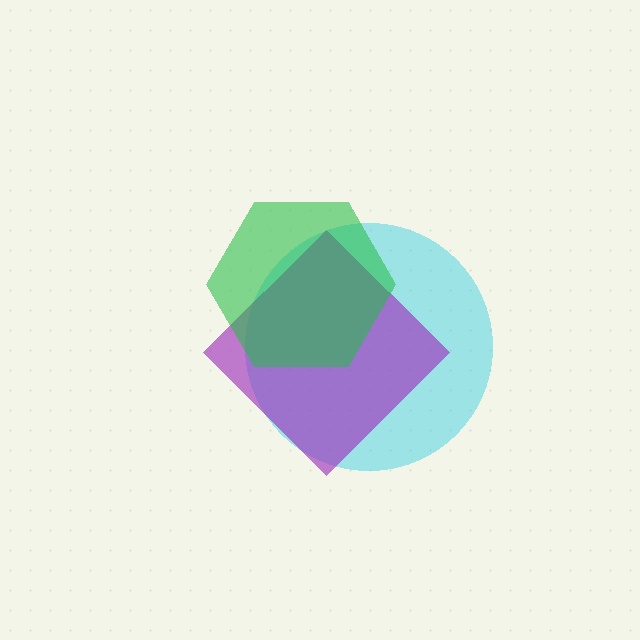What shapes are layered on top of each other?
The layered shapes are: a cyan circle, a purple diamond, a green hexagon.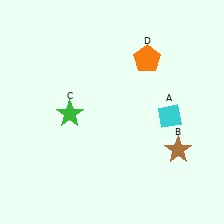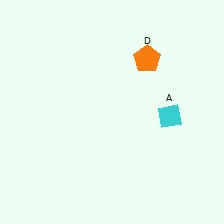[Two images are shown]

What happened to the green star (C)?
The green star (C) was removed in Image 2. It was in the bottom-left area of Image 1.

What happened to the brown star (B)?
The brown star (B) was removed in Image 2. It was in the bottom-right area of Image 1.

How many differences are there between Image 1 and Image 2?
There are 2 differences between the two images.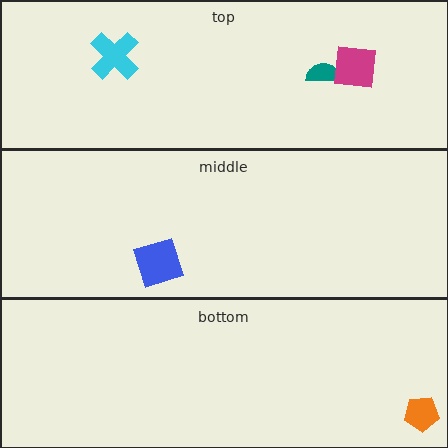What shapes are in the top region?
The cyan cross, the teal semicircle, the magenta square.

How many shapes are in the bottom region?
1.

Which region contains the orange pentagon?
The bottom region.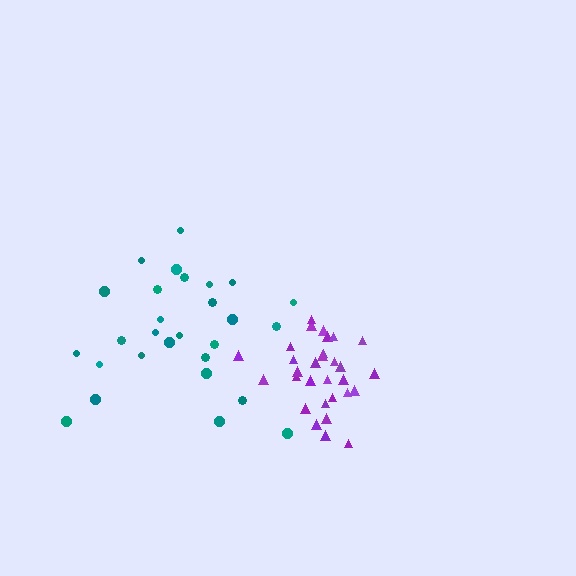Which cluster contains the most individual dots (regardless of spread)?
Purple (30).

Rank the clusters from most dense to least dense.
purple, teal.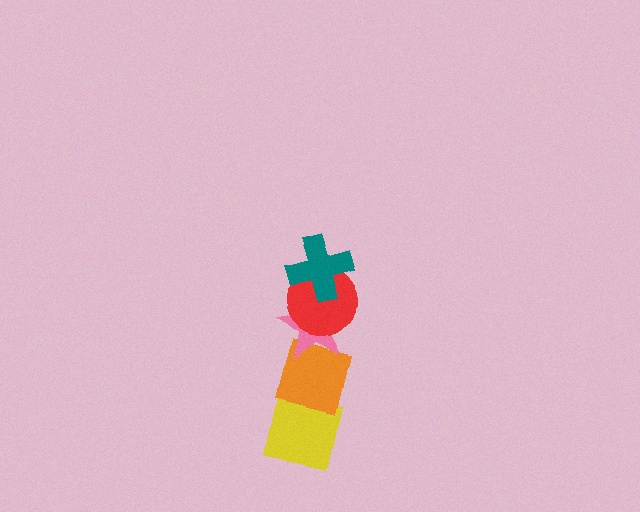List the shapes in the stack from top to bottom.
From top to bottom: the teal cross, the red circle, the pink star, the orange square, the yellow square.